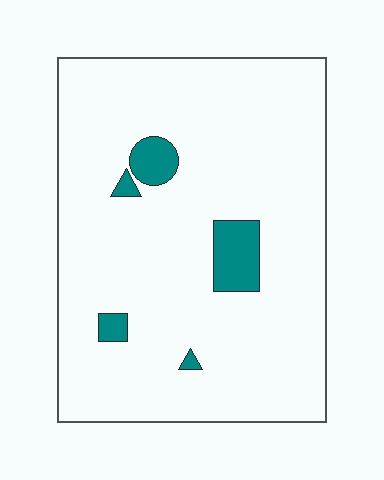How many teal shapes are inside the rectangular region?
5.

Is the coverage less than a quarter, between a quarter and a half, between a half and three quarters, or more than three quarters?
Less than a quarter.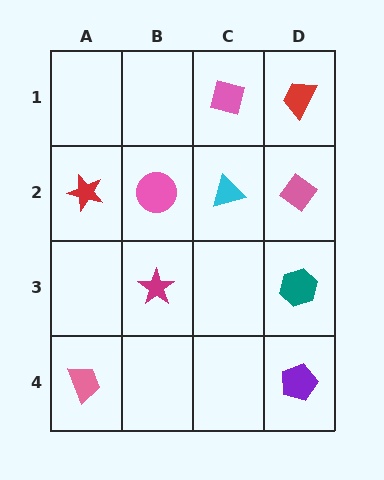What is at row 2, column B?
A pink circle.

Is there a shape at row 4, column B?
No, that cell is empty.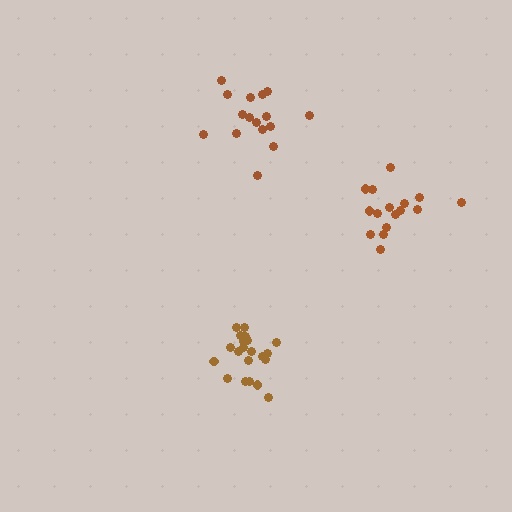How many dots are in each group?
Group 1: 21 dots, Group 2: 16 dots, Group 3: 16 dots (53 total).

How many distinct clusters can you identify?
There are 3 distinct clusters.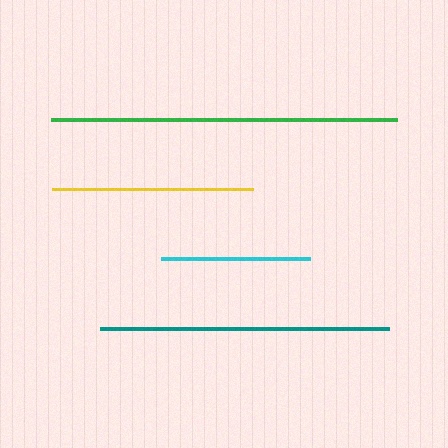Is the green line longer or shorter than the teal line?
The green line is longer than the teal line.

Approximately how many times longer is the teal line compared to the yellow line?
The teal line is approximately 1.4 times the length of the yellow line.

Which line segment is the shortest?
The cyan line is the shortest at approximately 149 pixels.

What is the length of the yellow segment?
The yellow segment is approximately 201 pixels long.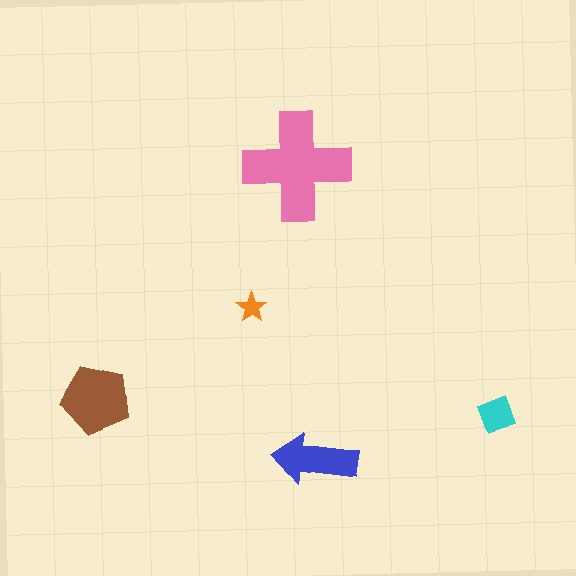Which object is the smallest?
The orange star.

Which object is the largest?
The pink cross.